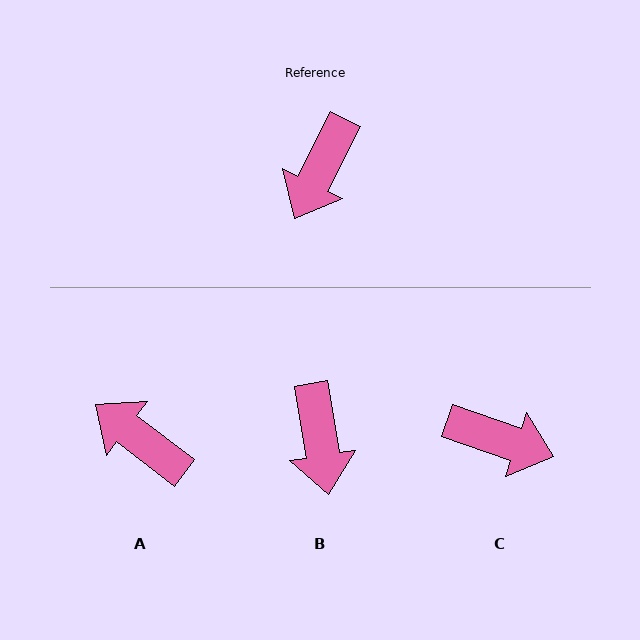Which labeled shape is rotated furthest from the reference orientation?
A, about 101 degrees away.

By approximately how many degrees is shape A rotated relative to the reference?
Approximately 101 degrees clockwise.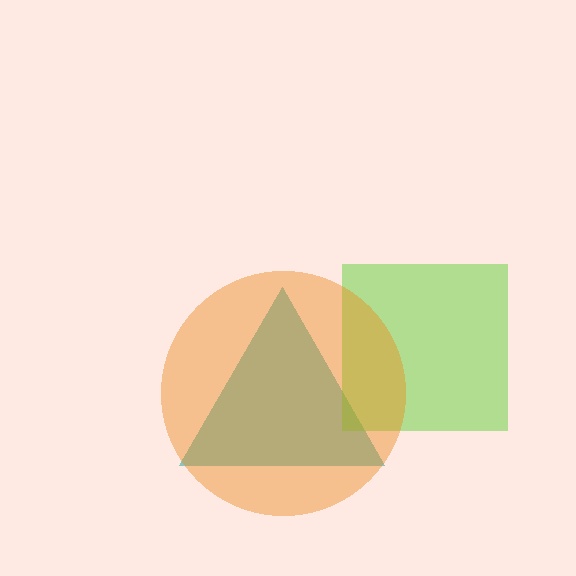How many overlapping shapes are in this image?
There are 3 overlapping shapes in the image.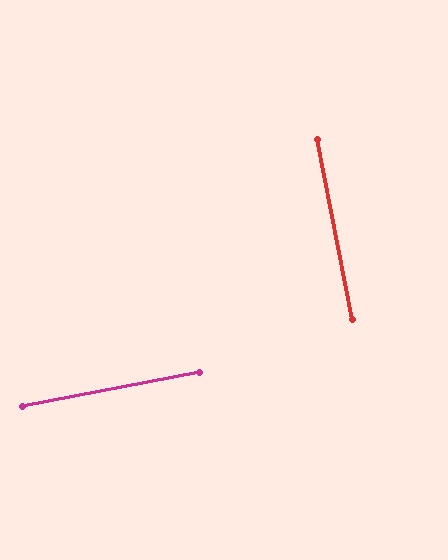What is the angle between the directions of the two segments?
Approximately 90 degrees.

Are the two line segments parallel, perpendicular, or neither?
Perpendicular — they meet at approximately 90°.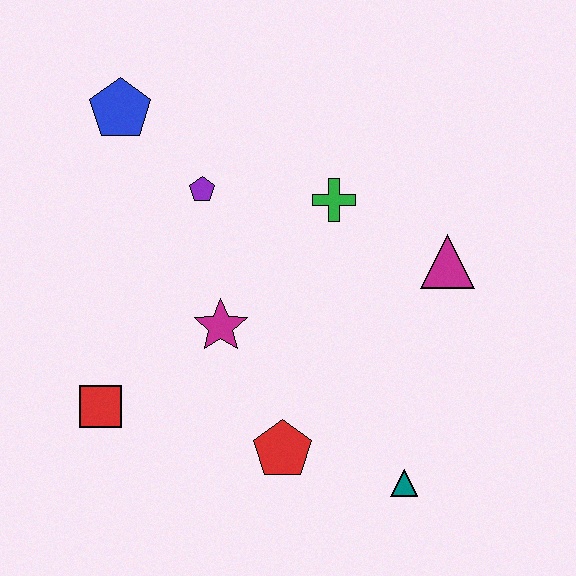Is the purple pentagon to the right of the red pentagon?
No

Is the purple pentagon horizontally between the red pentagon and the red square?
Yes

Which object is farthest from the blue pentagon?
The teal triangle is farthest from the blue pentagon.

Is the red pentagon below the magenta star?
Yes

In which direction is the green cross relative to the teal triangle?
The green cross is above the teal triangle.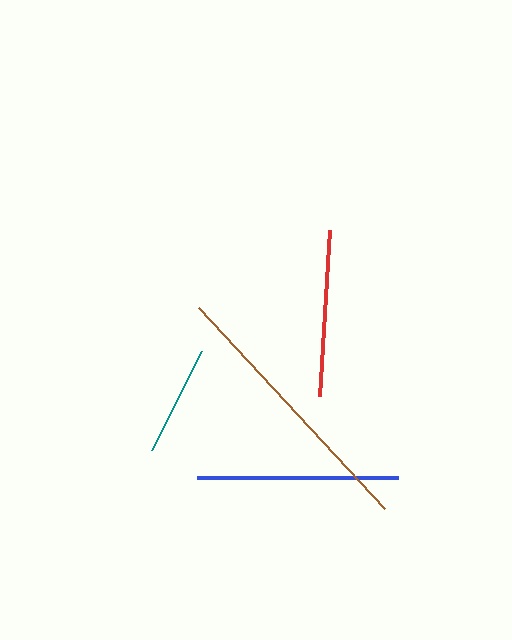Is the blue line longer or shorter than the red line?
The blue line is longer than the red line.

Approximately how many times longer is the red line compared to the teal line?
The red line is approximately 1.5 times the length of the teal line.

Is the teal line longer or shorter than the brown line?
The brown line is longer than the teal line.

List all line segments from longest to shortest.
From longest to shortest: brown, blue, red, teal.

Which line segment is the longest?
The brown line is the longest at approximately 274 pixels.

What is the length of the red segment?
The red segment is approximately 166 pixels long.